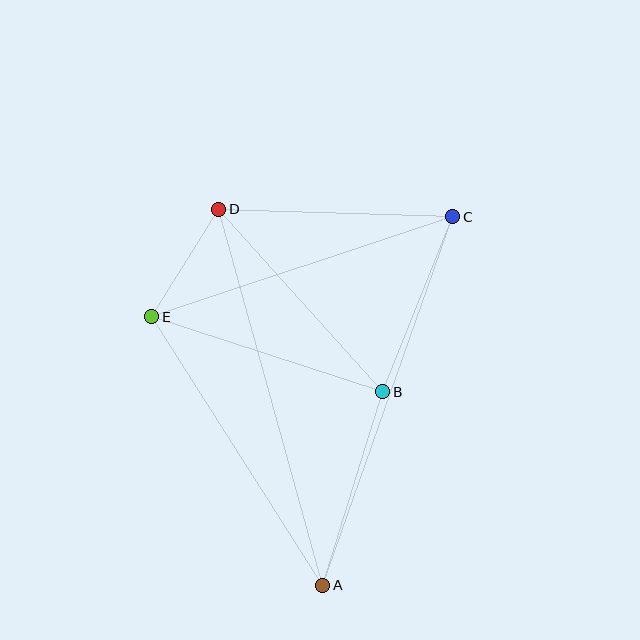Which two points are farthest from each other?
Points A and C are farthest from each other.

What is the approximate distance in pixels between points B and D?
The distance between B and D is approximately 245 pixels.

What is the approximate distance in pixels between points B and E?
The distance between B and E is approximately 243 pixels.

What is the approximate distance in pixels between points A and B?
The distance between A and B is approximately 202 pixels.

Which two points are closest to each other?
Points D and E are closest to each other.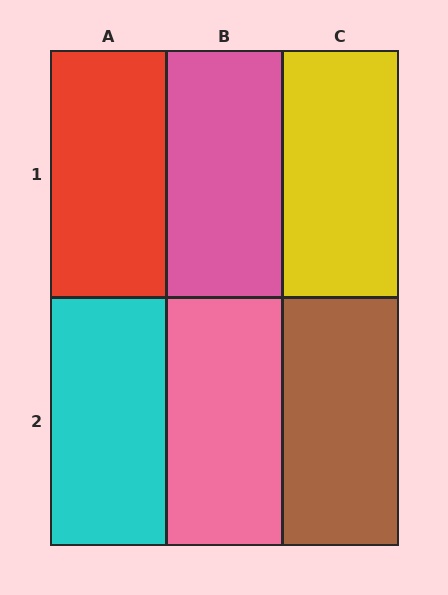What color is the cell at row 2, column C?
Brown.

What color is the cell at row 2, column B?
Pink.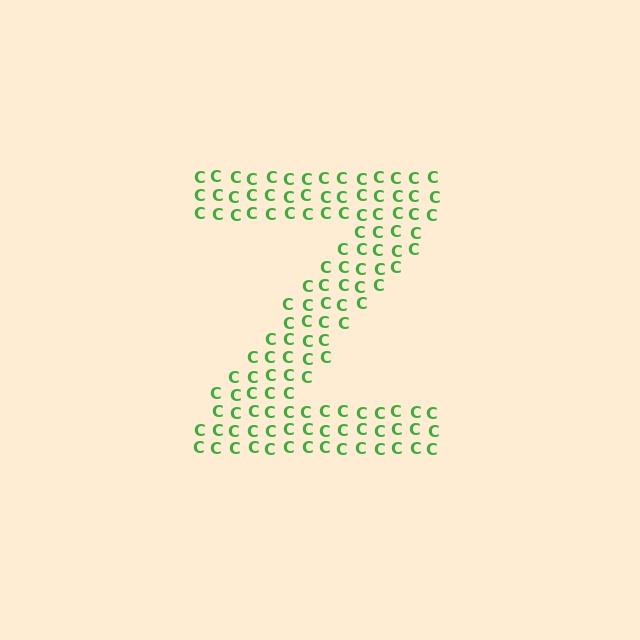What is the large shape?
The large shape is the letter Z.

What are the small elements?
The small elements are letter C's.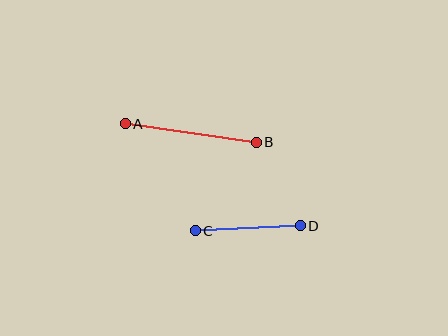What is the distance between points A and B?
The distance is approximately 132 pixels.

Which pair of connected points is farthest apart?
Points A and B are farthest apart.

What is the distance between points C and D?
The distance is approximately 105 pixels.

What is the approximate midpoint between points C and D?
The midpoint is at approximately (248, 228) pixels.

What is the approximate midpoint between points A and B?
The midpoint is at approximately (191, 133) pixels.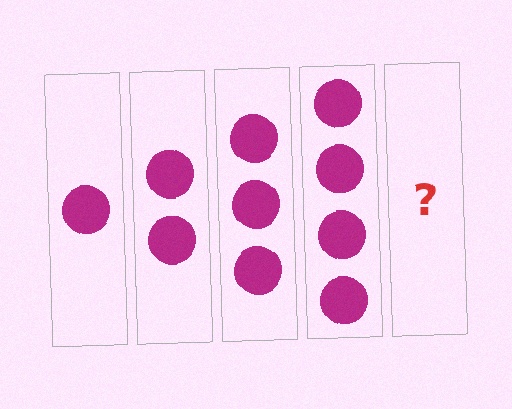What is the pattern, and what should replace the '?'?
The pattern is that each step adds one more circle. The '?' should be 5 circles.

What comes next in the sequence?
The next element should be 5 circles.